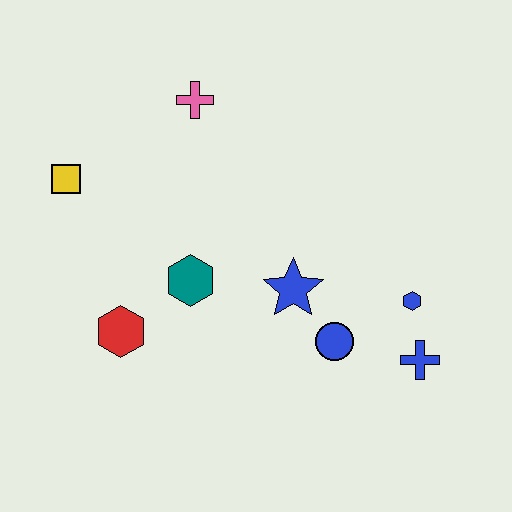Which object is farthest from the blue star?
The yellow square is farthest from the blue star.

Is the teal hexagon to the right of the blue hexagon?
No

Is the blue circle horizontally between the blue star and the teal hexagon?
No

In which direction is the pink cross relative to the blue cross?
The pink cross is above the blue cross.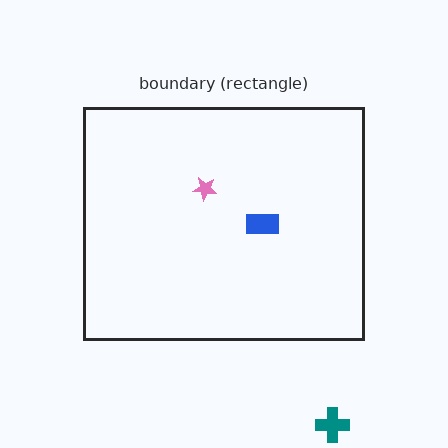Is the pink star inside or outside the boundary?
Inside.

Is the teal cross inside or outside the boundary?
Outside.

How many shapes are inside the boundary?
2 inside, 1 outside.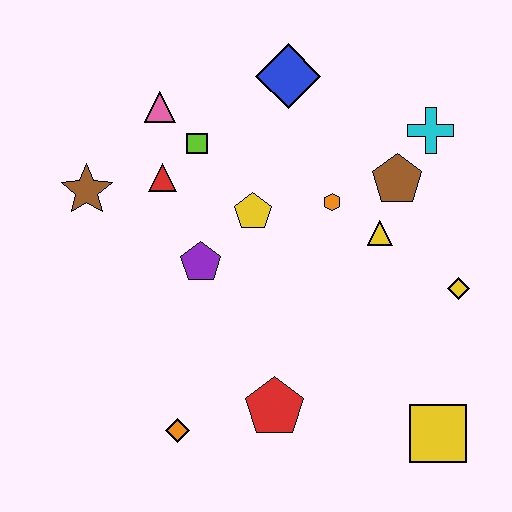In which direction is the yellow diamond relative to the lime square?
The yellow diamond is to the right of the lime square.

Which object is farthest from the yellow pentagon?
The yellow square is farthest from the yellow pentagon.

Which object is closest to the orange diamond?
The red pentagon is closest to the orange diamond.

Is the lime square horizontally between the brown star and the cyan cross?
Yes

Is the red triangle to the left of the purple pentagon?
Yes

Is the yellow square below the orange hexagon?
Yes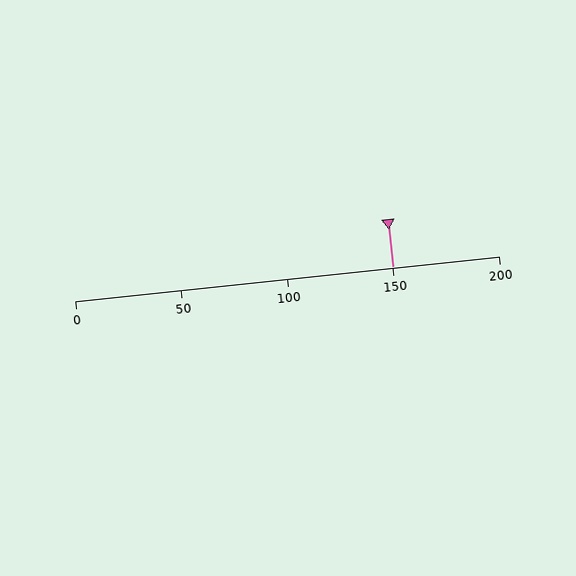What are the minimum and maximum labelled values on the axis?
The axis runs from 0 to 200.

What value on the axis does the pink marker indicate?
The marker indicates approximately 150.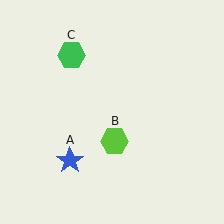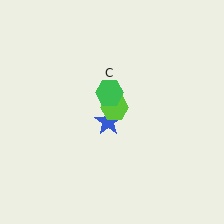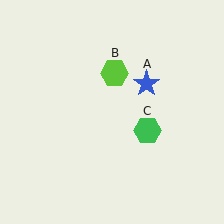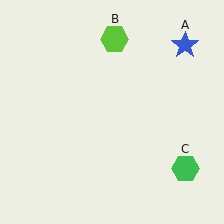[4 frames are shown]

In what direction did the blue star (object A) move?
The blue star (object A) moved up and to the right.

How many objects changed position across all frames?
3 objects changed position: blue star (object A), lime hexagon (object B), green hexagon (object C).